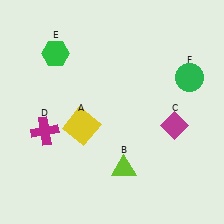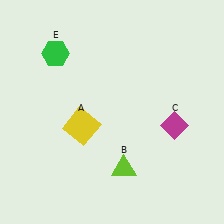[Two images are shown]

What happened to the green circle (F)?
The green circle (F) was removed in Image 2. It was in the top-right area of Image 1.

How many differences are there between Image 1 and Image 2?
There are 2 differences between the two images.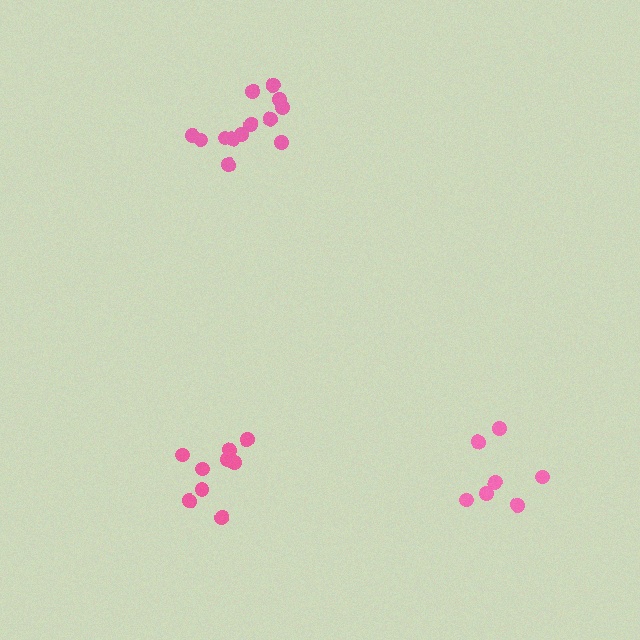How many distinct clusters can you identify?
There are 3 distinct clusters.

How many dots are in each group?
Group 1: 9 dots, Group 2: 13 dots, Group 3: 7 dots (29 total).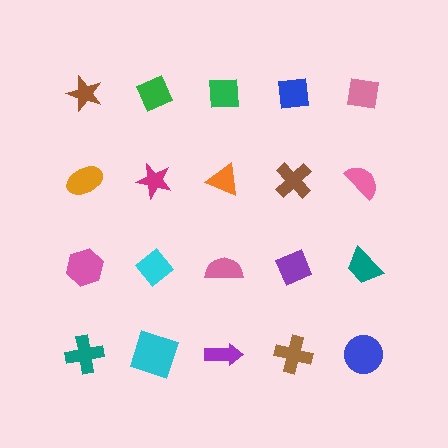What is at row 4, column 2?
A cyan square.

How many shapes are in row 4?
5 shapes.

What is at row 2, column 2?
A magenta star.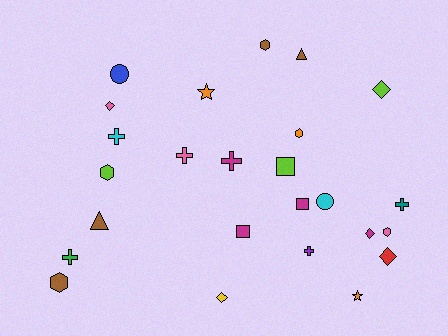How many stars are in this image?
There are 2 stars.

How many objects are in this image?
There are 25 objects.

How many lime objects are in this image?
There are 3 lime objects.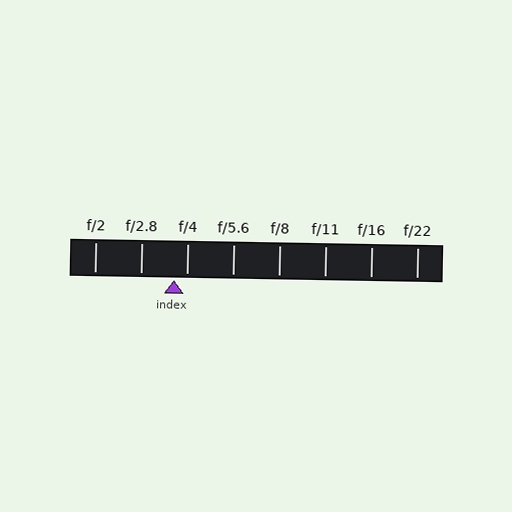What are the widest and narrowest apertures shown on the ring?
The widest aperture shown is f/2 and the narrowest is f/22.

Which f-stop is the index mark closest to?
The index mark is closest to f/4.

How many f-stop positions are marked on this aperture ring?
There are 8 f-stop positions marked.